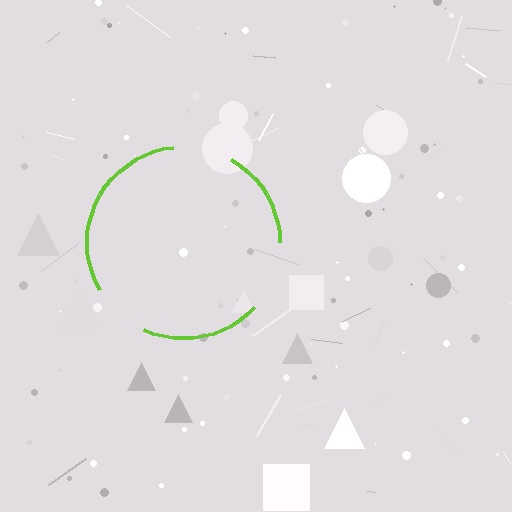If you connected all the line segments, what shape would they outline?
They would outline a circle.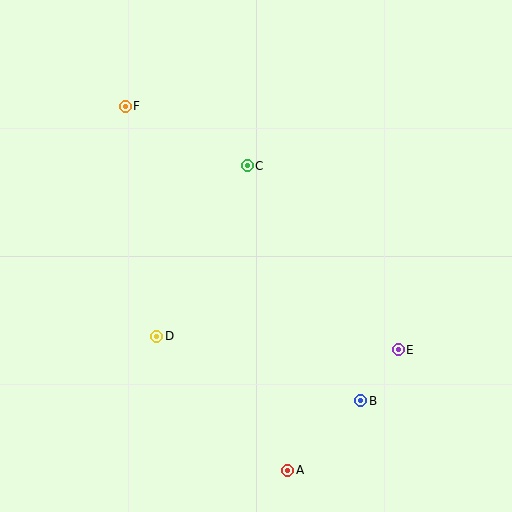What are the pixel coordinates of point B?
Point B is at (361, 401).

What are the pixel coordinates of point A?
Point A is at (288, 470).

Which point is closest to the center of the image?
Point C at (247, 166) is closest to the center.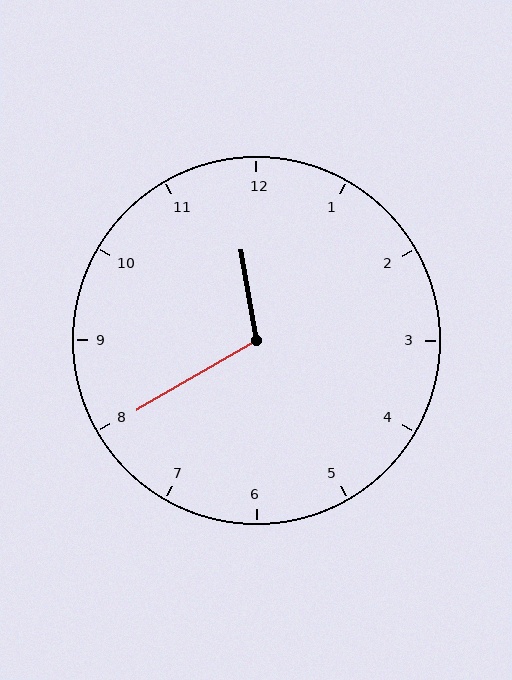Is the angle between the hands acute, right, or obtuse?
It is obtuse.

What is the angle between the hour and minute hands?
Approximately 110 degrees.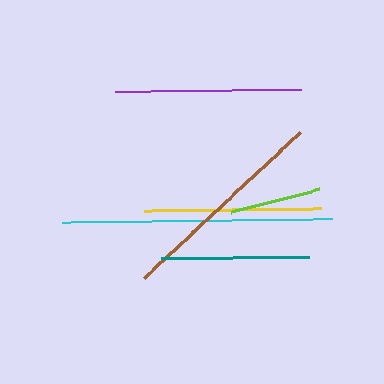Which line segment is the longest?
The cyan line is the longest at approximately 270 pixels.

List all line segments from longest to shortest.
From longest to shortest: cyan, brown, purple, yellow, teal, lime.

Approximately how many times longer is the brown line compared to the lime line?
The brown line is approximately 2.4 times the length of the lime line.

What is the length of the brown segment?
The brown segment is approximately 214 pixels long.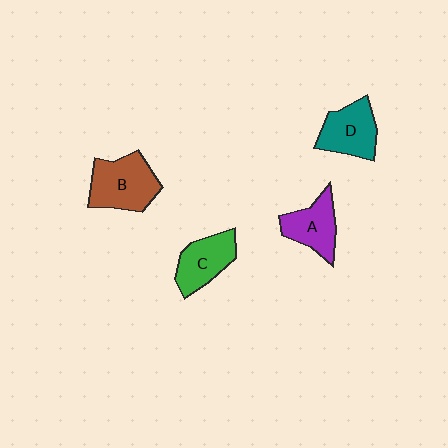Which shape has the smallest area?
Shape A (purple).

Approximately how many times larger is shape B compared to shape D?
Approximately 1.2 times.